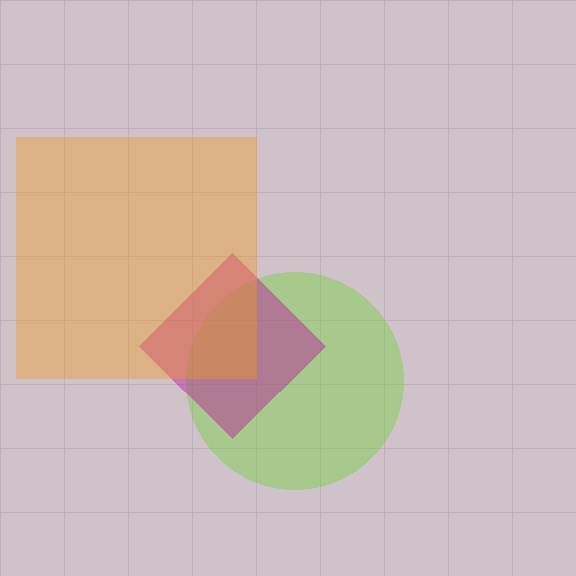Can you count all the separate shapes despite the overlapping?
Yes, there are 3 separate shapes.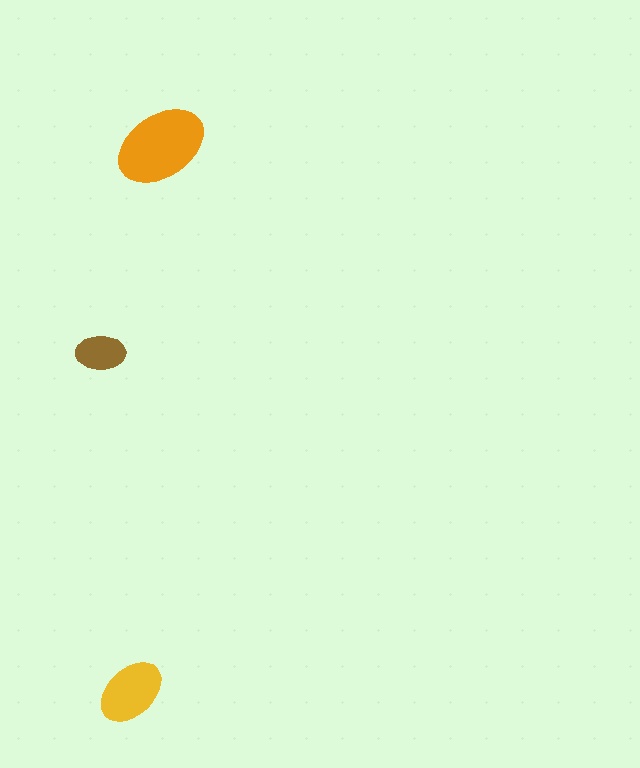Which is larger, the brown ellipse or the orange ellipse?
The orange one.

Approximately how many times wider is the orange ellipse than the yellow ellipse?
About 1.5 times wider.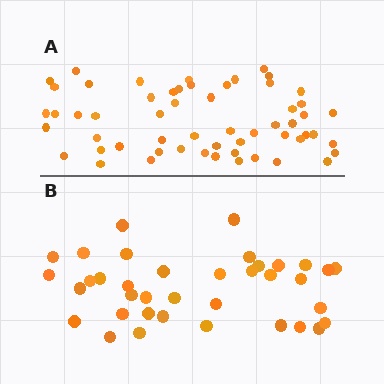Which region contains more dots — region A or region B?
Region A (the top region) has more dots.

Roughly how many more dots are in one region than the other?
Region A has approximately 20 more dots than region B.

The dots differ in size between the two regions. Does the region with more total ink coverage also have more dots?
No. Region B has more total ink coverage because its dots are larger, but region A actually contains more individual dots. Total area can be misleading — the number of items is what matters here.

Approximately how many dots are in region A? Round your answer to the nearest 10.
About 60 dots. (The exact count is 57, which rounds to 60.)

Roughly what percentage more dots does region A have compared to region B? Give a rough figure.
About 55% more.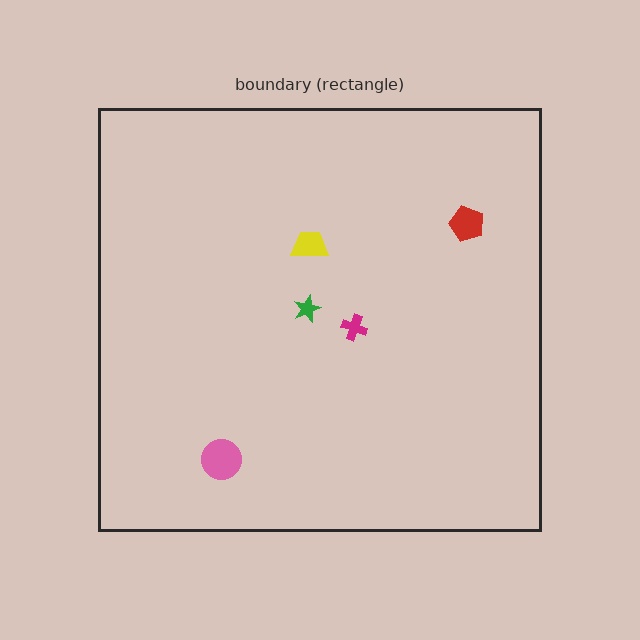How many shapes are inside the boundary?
5 inside, 0 outside.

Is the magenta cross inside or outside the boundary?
Inside.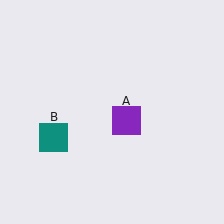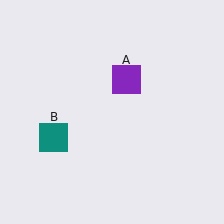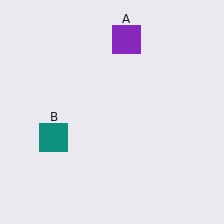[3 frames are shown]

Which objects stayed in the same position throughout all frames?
Teal square (object B) remained stationary.